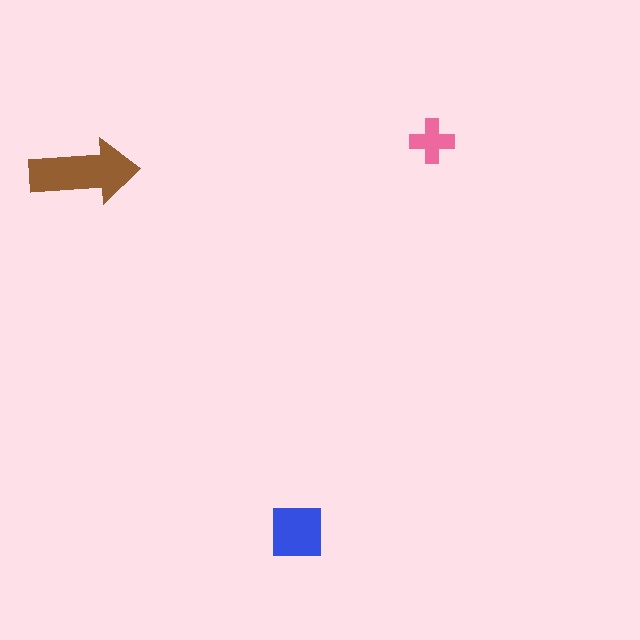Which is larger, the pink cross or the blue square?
The blue square.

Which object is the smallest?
The pink cross.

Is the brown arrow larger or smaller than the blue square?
Larger.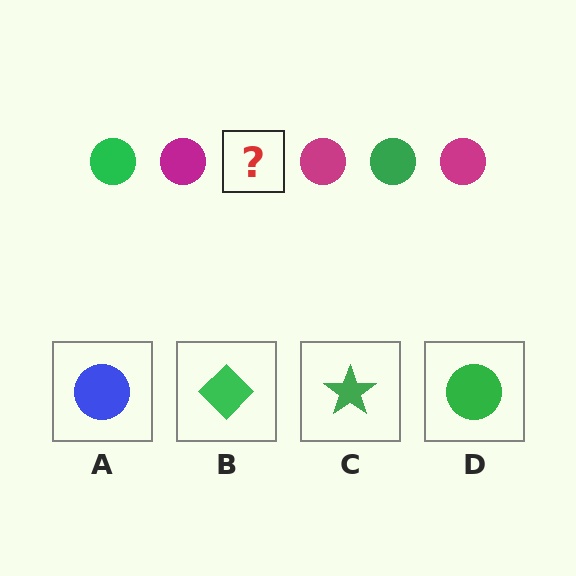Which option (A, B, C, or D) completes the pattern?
D.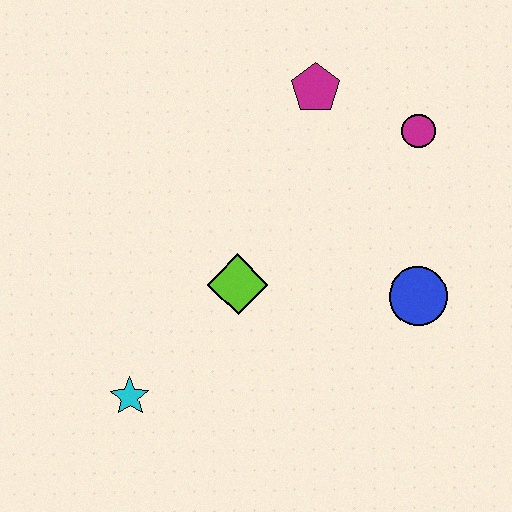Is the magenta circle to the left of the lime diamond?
No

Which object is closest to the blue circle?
The magenta circle is closest to the blue circle.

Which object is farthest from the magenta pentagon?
The cyan star is farthest from the magenta pentagon.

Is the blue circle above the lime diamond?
No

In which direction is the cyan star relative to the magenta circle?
The cyan star is to the left of the magenta circle.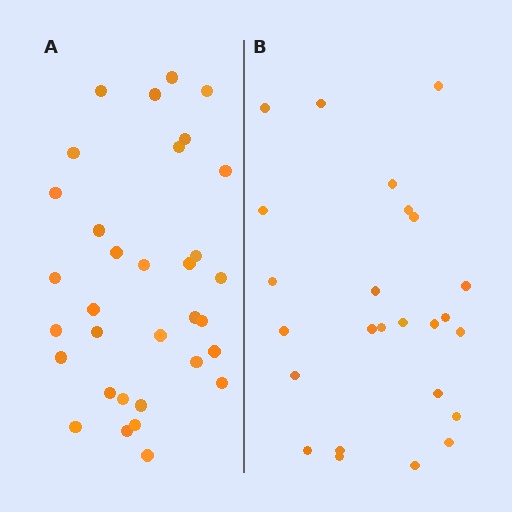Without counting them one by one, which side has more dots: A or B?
Region A (the left region) has more dots.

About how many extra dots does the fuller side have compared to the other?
Region A has roughly 8 or so more dots than region B.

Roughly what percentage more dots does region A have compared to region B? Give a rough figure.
About 30% more.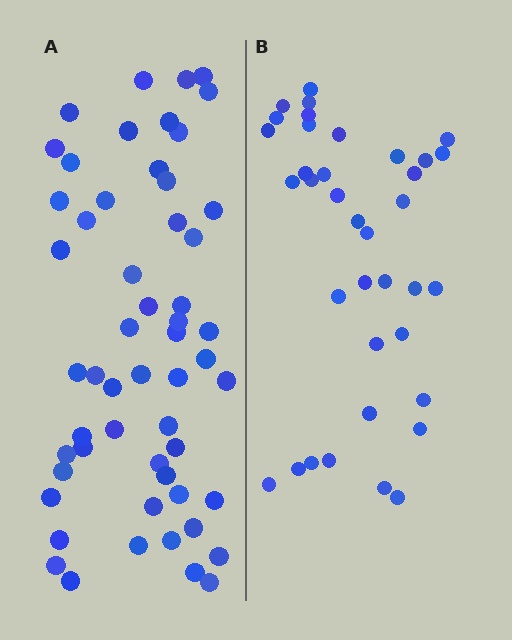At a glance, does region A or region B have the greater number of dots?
Region A (the left region) has more dots.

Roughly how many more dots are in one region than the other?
Region A has approximately 20 more dots than region B.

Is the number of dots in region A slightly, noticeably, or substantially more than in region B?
Region A has substantially more. The ratio is roughly 1.5 to 1.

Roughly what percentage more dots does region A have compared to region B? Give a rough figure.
About 50% more.